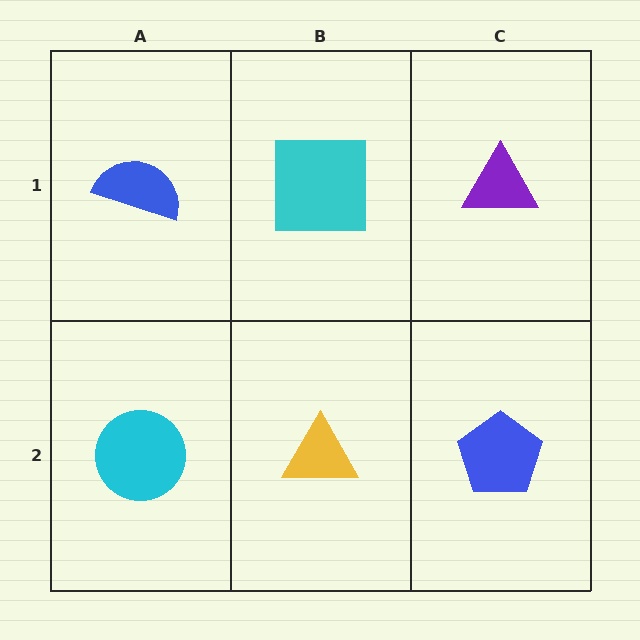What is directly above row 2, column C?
A purple triangle.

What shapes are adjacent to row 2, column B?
A cyan square (row 1, column B), a cyan circle (row 2, column A), a blue pentagon (row 2, column C).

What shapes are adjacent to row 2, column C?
A purple triangle (row 1, column C), a yellow triangle (row 2, column B).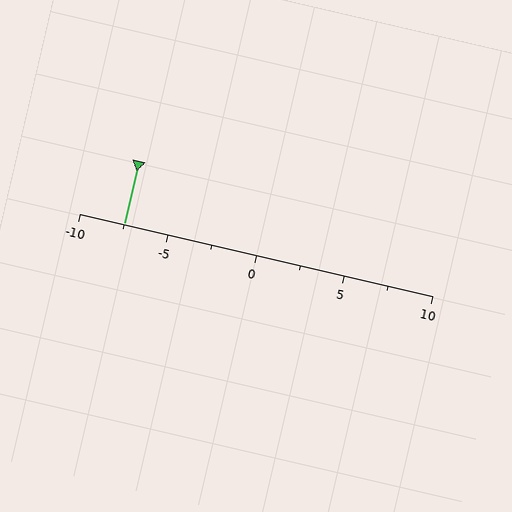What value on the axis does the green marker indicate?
The marker indicates approximately -7.5.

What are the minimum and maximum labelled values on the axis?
The axis runs from -10 to 10.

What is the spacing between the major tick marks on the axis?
The major ticks are spaced 5 apart.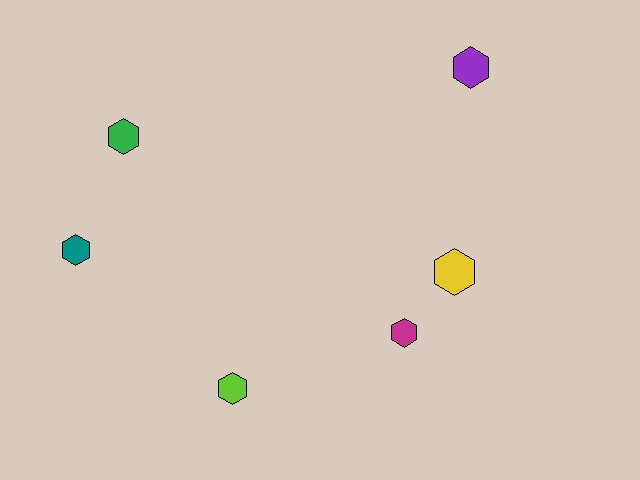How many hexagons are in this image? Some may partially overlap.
There are 6 hexagons.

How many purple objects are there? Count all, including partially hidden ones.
There is 1 purple object.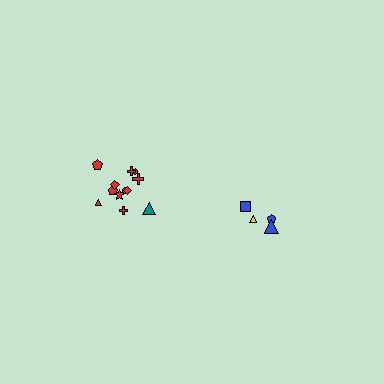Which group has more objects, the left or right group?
The left group.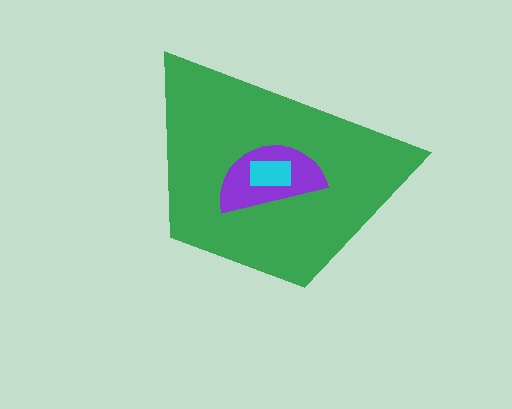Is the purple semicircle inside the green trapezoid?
Yes.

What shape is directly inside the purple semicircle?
The cyan rectangle.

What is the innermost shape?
The cyan rectangle.